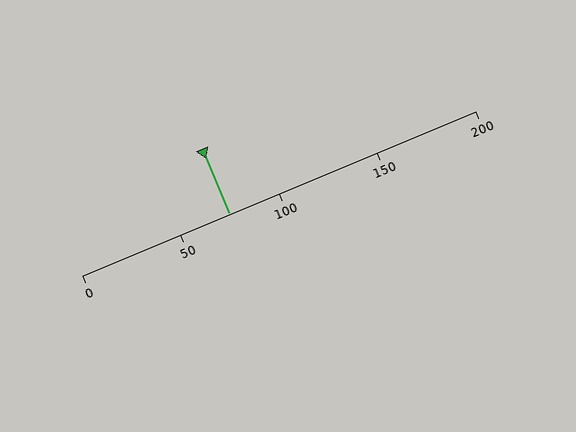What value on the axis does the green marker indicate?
The marker indicates approximately 75.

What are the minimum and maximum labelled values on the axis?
The axis runs from 0 to 200.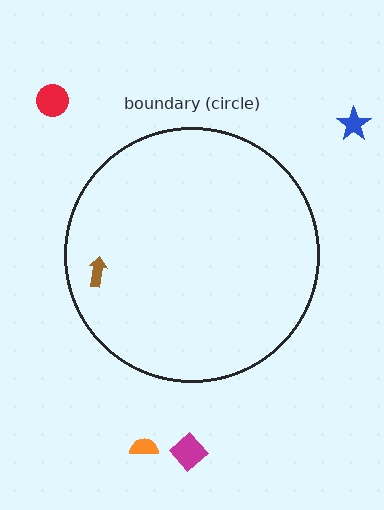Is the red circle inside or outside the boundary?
Outside.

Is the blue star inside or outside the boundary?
Outside.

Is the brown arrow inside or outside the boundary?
Inside.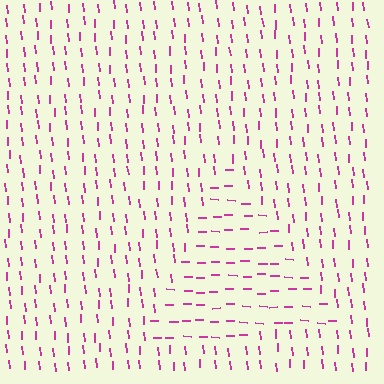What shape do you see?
I see a triangle.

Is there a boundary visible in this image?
Yes, there is a texture boundary formed by a change in line orientation.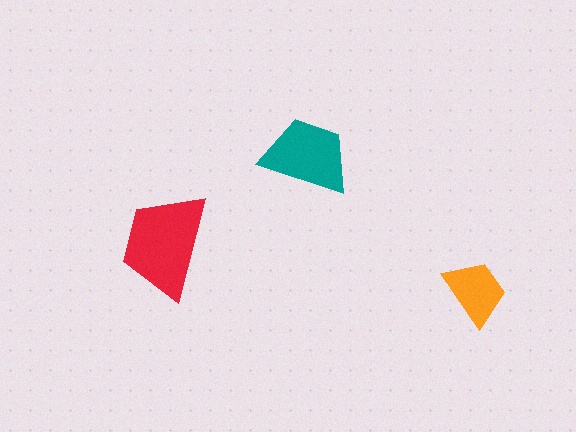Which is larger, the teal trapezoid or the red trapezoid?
The red one.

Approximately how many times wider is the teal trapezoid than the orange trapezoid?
About 1.5 times wider.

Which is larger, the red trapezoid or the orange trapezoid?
The red one.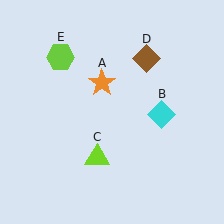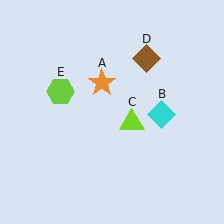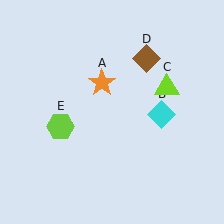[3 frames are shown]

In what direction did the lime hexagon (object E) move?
The lime hexagon (object E) moved down.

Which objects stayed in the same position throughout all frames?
Orange star (object A) and cyan diamond (object B) and brown diamond (object D) remained stationary.